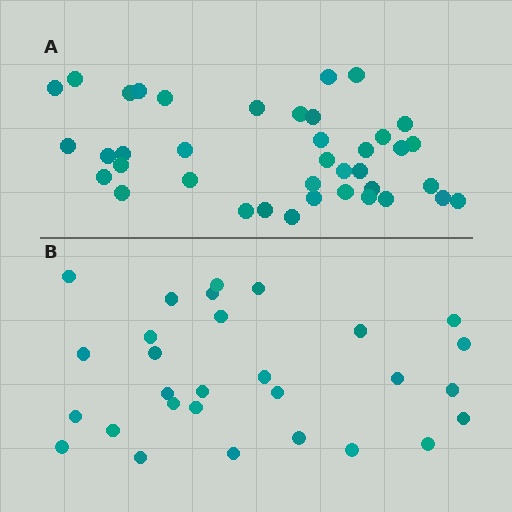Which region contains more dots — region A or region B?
Region A (the top region) has more dots.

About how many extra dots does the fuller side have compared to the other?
Region A has roughly 10 or so more dots than region B.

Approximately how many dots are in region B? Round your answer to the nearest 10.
About 30 dots. (The exact count is 29, which rounds to 30.)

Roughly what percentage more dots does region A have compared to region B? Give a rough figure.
About 35% more.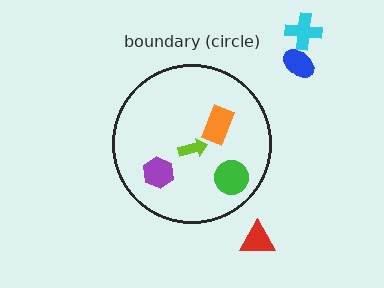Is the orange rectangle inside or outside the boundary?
Inside.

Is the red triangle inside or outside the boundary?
Outside.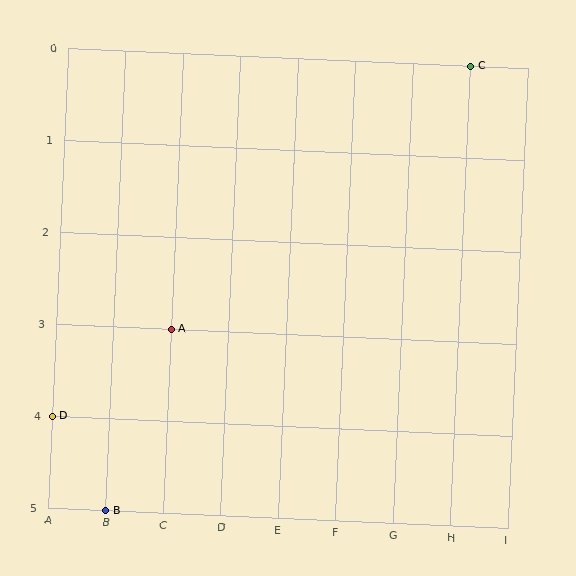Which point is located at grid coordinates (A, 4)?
Point D is at (A, 4).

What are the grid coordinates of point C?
Point C is at grid coordinates (H, 0).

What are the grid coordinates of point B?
Point B is at grid coordinates (B, 5).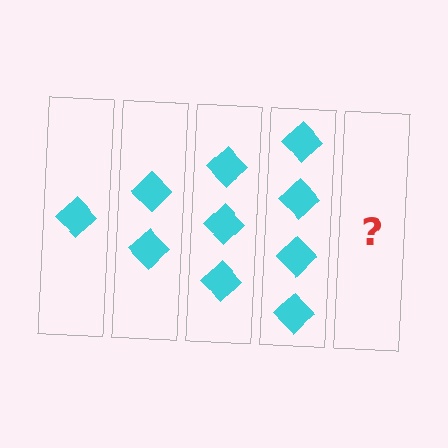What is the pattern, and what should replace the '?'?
The pattern is that each step adds one more diamond. The '?' should be 5 diamonds.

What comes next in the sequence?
The next element should be 5 diamonds.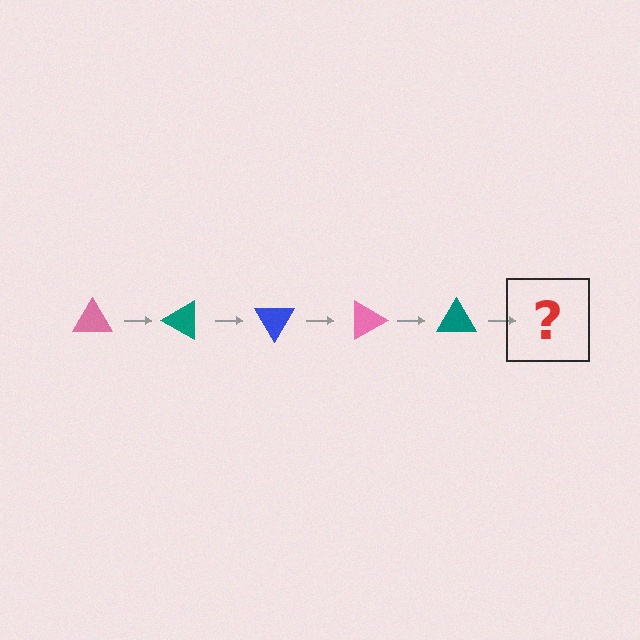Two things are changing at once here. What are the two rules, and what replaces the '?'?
The two rules are that it rotates 30 degrees each step and the color cycles through pink, teal, and blue. The '?' should be a blue triangle, rotated 150 degrees from the start.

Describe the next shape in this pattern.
It should be a blue triangle, rotated 150 degrees from the start.